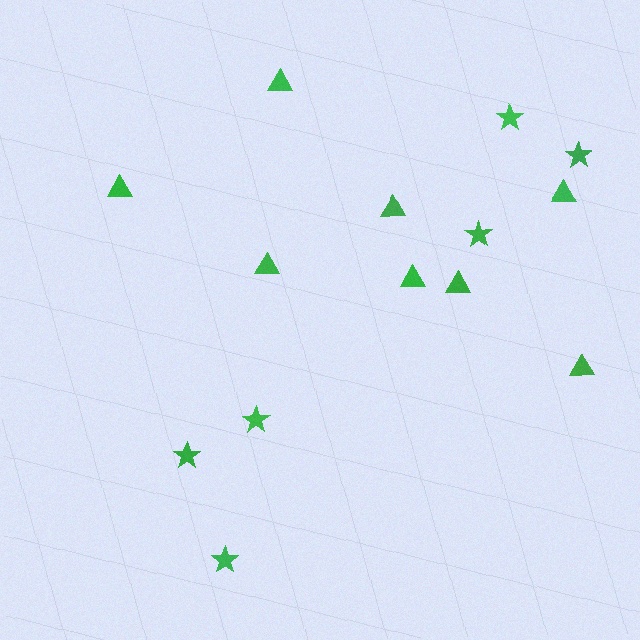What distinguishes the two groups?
There are 2 groups: one group of stars (6) and one group of triangles (8).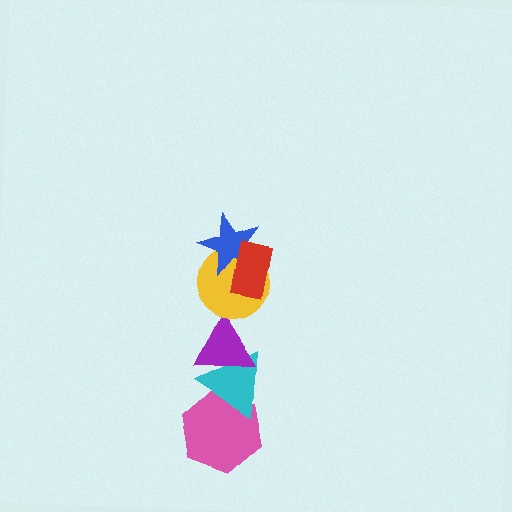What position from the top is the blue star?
The blue star is 2nd from the top.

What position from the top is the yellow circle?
The yellow circle is 3rd from the top.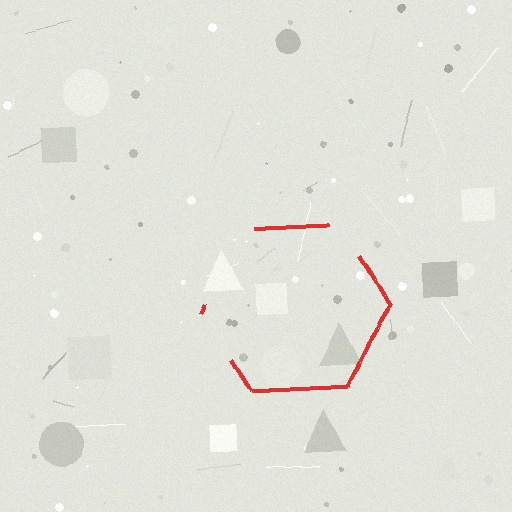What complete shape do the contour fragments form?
The contour fragments form a hexagon.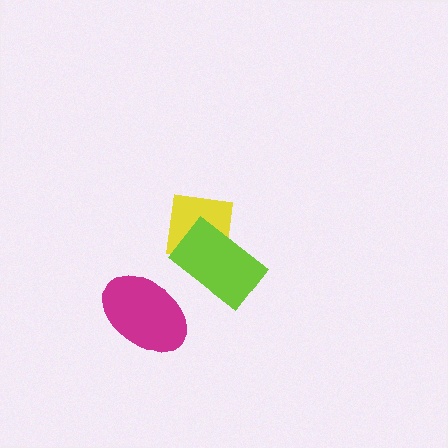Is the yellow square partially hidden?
Yes, it is partially covered by another shape.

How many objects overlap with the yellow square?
1 object overlaps with the yellow square.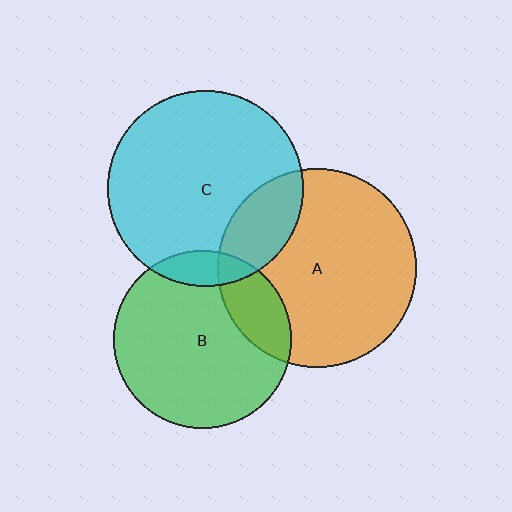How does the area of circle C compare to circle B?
Approximately 1.2 times.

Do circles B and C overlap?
Yes.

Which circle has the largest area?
Circle A (orange).